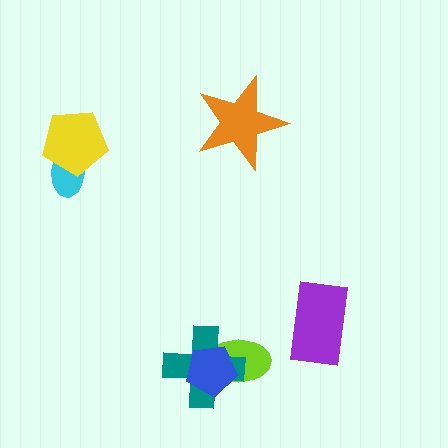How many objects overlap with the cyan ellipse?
1 object overlaps with the cyan ellipse.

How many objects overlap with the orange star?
0 objects overlap with the orange star.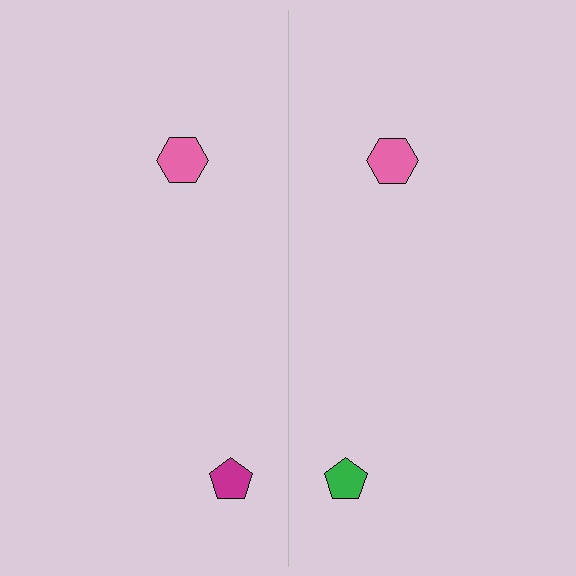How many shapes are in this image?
There are 4 shapes in this image.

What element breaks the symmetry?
The green pentagon on the right side breaks the symmetry — its mirror counterpart is magenta.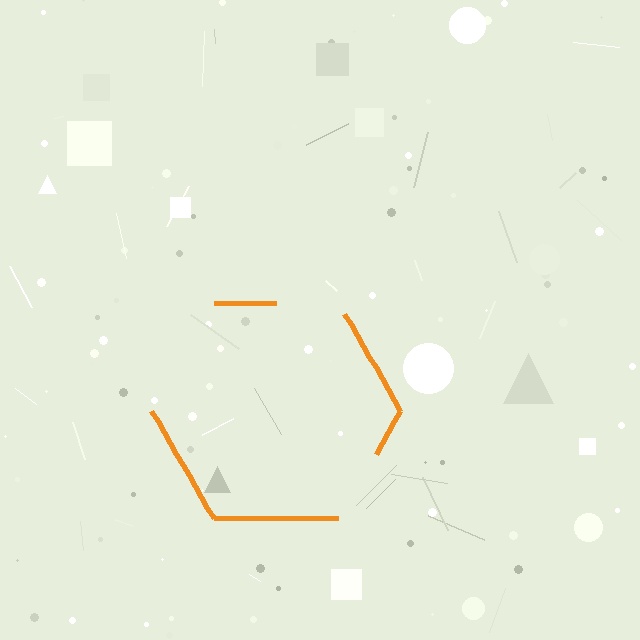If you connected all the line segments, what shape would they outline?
They would outline a hexagon.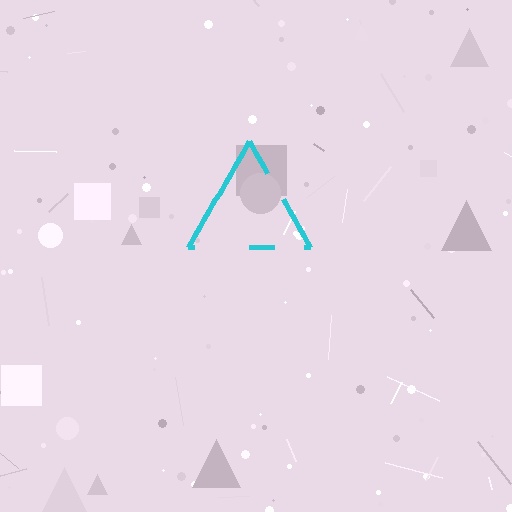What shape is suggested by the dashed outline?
The dashed outline suggests a triangle.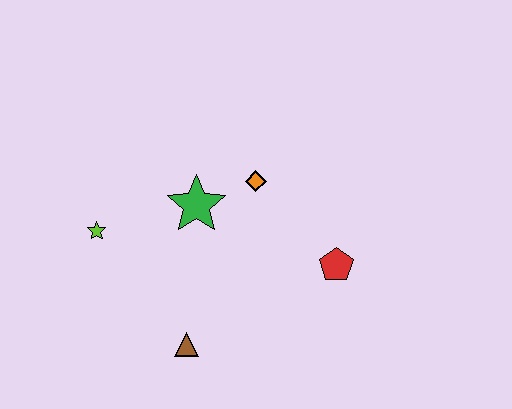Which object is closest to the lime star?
The green star is closest to the lime star.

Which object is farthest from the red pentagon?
The lime star is farthest from the red pentagon.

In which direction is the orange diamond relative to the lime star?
The orange diamond is to the right of the lime star.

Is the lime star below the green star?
Yes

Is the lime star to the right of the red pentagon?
No